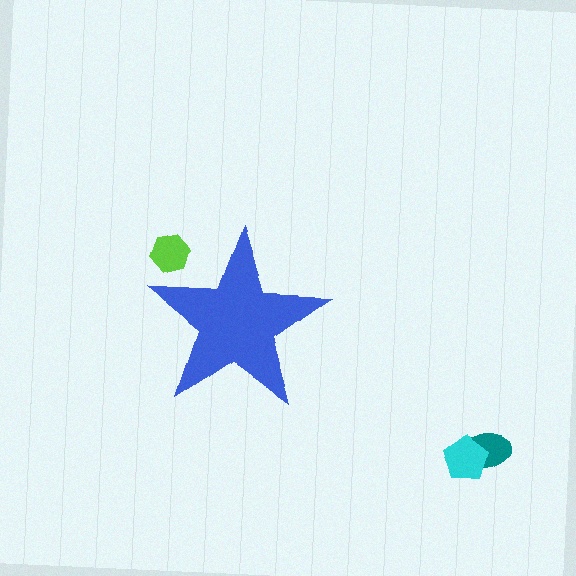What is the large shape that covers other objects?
A blue star.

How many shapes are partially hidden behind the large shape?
1 shape is partially hidden.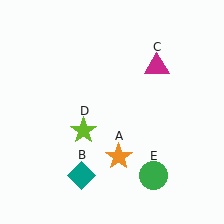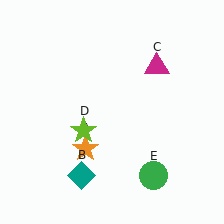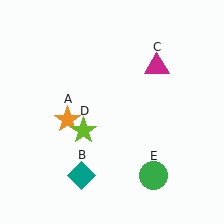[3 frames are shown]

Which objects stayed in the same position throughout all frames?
Teal diamond (object B) and magenta triangle (object C) and lime star (object D) and green circle (object E) remained stationary.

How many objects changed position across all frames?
1 object changed position: orange star (object A).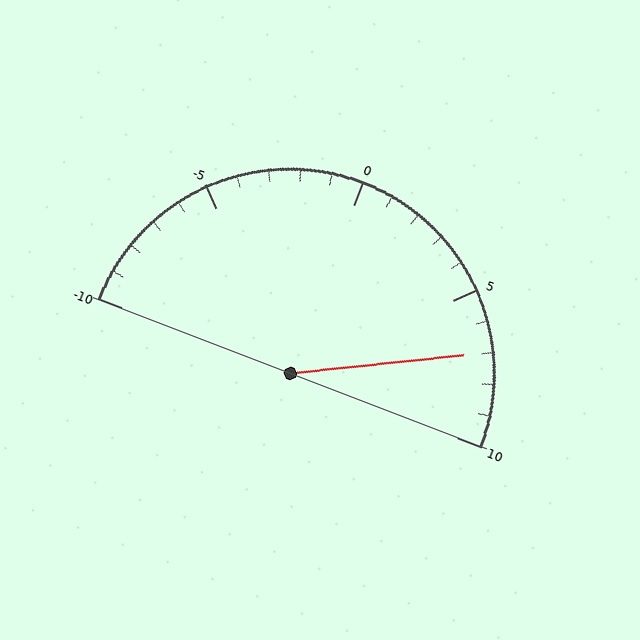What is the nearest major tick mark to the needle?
The nearest major tick mark is 5.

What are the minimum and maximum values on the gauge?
The gauge ranges from -10 to 10.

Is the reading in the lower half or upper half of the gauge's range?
The reading is in the upper half of the range (-10 to 10).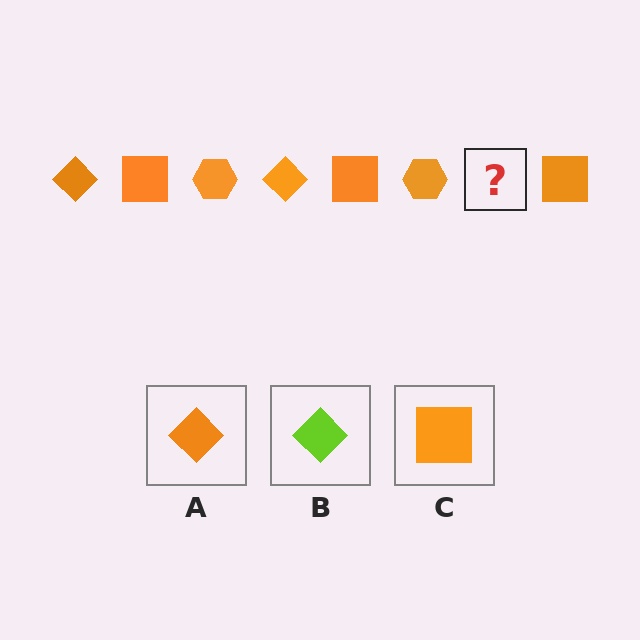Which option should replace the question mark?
Option A.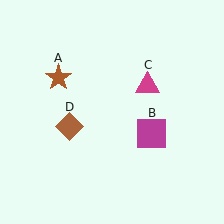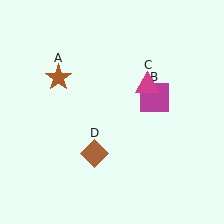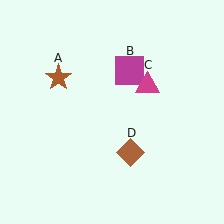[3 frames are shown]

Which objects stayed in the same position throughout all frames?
Brown star (object A) and magenta triangle (object C) remained stationary.